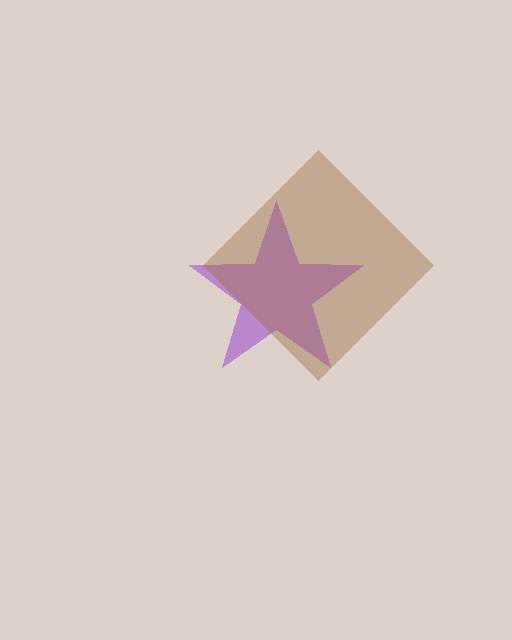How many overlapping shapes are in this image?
There are 2 overlapping shapes in the image.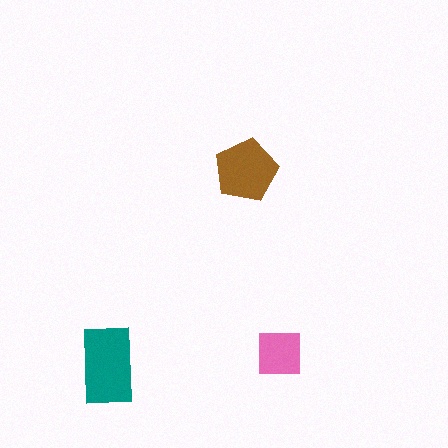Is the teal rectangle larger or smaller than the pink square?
Larger.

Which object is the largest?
The teal rectangle.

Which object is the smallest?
The pink square.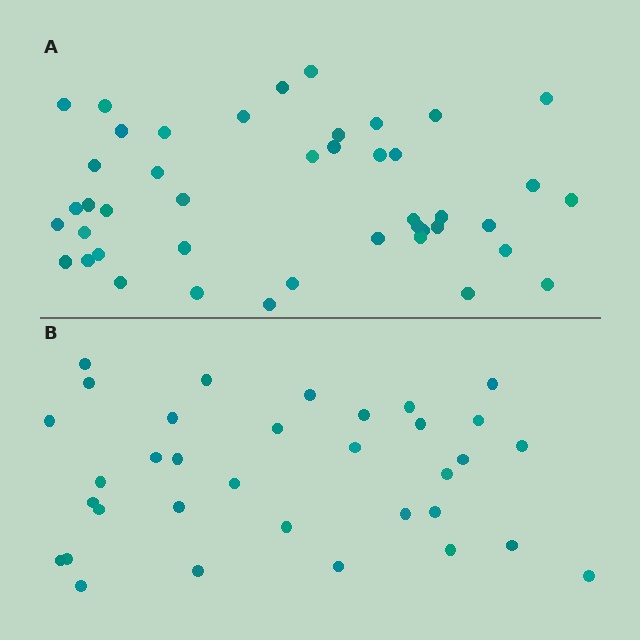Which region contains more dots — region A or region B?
Region A (the top region) has more dots.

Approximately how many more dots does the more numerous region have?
Region A has roughly 10 or so more dots than region B.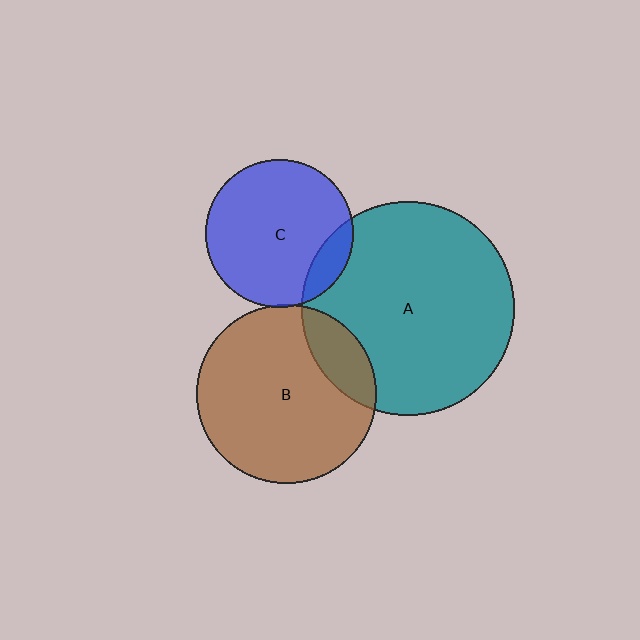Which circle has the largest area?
Circle A (teal).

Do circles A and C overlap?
Yes.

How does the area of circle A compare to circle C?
Approximately 2.1 times.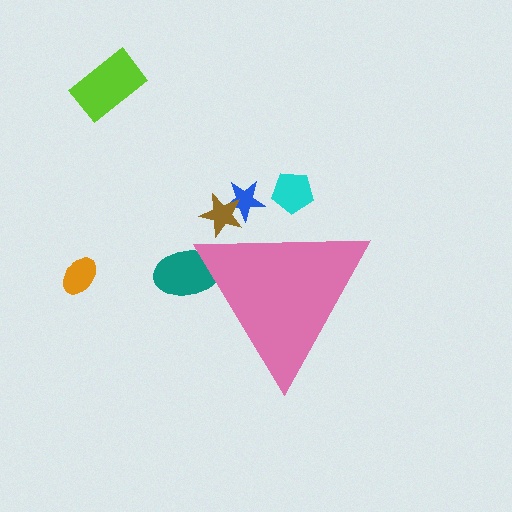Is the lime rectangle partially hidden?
No, the lime rectangle is fully visible.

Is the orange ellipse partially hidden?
No, the orange ellipse is fully visible.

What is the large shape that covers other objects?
A pink triangle.